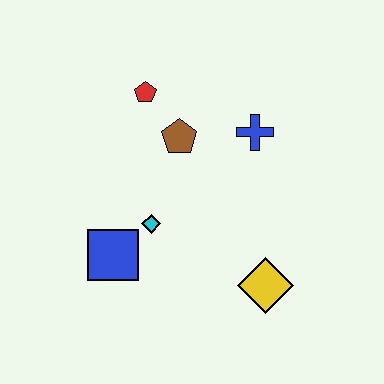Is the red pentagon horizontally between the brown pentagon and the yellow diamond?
No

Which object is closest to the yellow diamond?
The cyan diamond is closest to the yellow diamond.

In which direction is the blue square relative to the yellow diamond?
The blue square is to the left of the yellow diamond.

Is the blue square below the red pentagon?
Yes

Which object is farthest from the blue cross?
The blue square is farthest from the blue cross.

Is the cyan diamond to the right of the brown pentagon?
No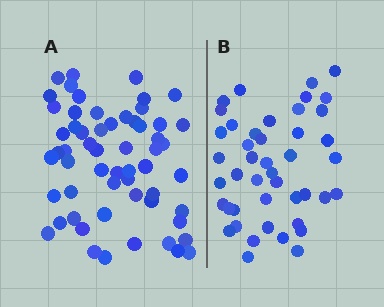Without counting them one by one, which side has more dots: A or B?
Region A (the left region) has more dots.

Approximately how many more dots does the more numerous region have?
Region A has approximately 15 more dots than region B.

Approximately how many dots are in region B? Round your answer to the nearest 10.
About 40 dots. (The exact count is 44, which rounds to 40.)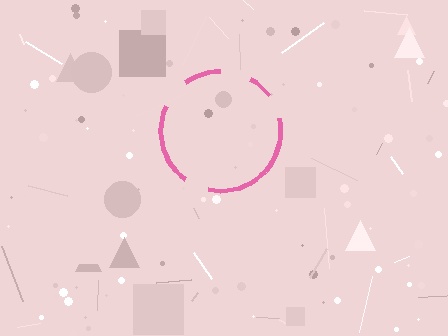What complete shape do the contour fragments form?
The contour fragments form a circle.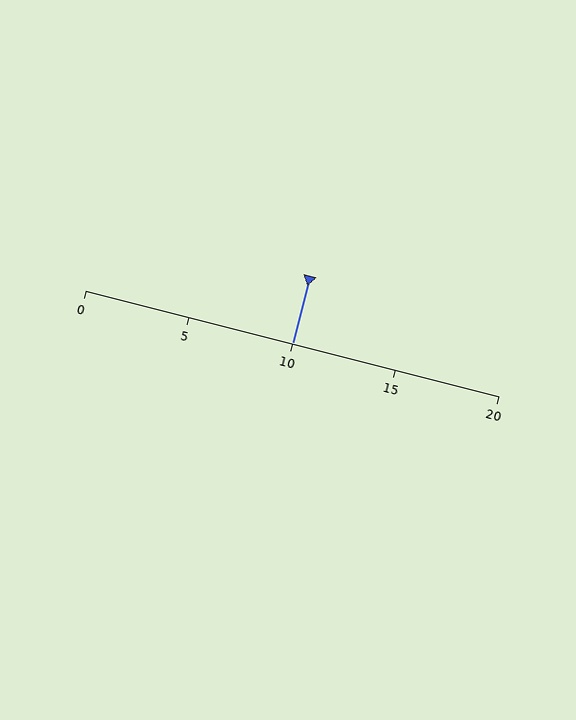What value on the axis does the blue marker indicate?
The marker indicates approximately 10.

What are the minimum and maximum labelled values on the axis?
The axis runs from 0 to 20.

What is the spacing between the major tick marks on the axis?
The major ticks are spaced 5 apart.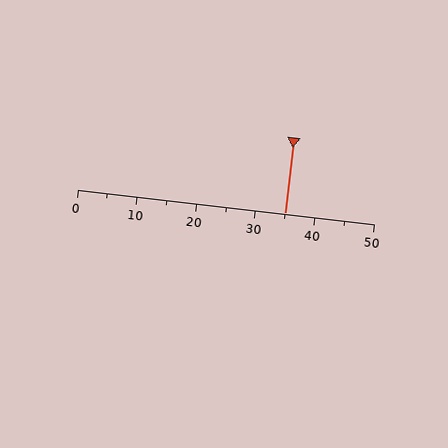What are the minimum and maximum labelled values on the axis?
The axis runs from 0 to 50.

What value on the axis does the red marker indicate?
The marker indicates approximately 35.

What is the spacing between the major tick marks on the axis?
The major ticks are spaced 10 apart.